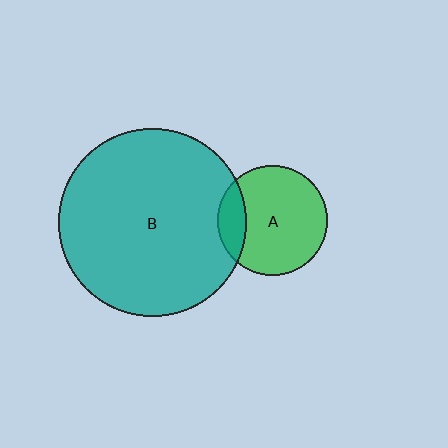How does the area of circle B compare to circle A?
Approximately 2.9 times.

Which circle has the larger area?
Circle B (teal).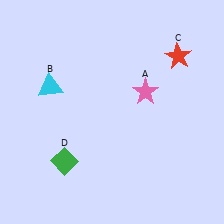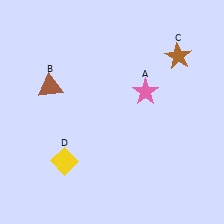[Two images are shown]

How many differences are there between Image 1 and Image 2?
There are 3 differences between the two images.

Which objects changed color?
B changed from cyan to brown. C changed from red to brown. D changed from green to yellow.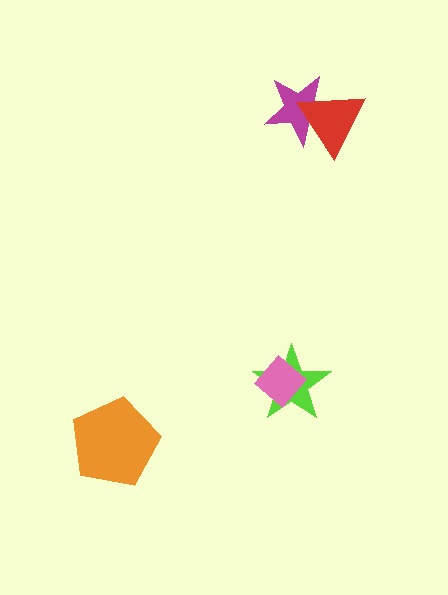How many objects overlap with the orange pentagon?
0 objects overlap with the orange pentagon.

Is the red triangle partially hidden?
No, no other shape covers it.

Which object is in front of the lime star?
The pink diamond is in front of the lime star.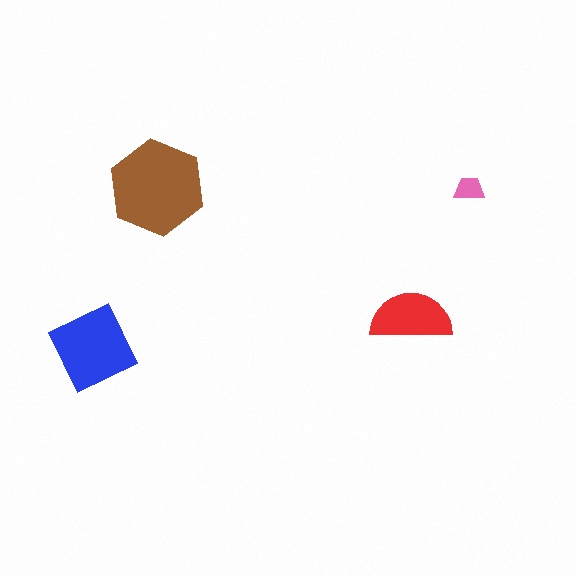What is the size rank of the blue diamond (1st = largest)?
2nd.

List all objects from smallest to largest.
The pink trapezoid, the red semicircle, the blue diamond, the brown hexagon.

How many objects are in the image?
There are 4 objects in the image.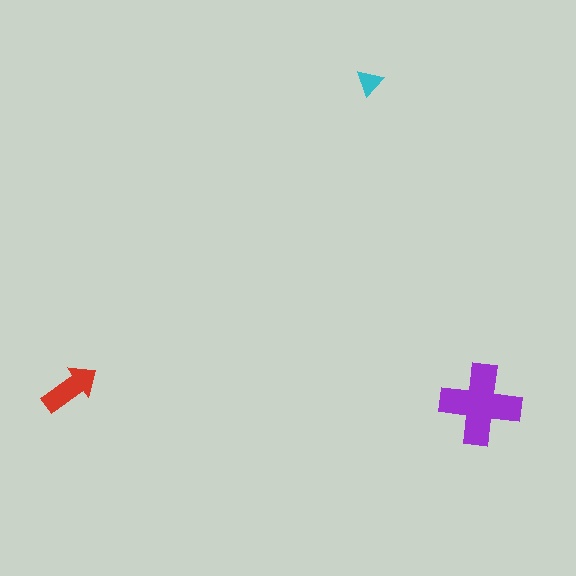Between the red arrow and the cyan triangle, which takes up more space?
The red arrow.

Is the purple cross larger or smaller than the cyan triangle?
Larger.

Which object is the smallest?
The cyan triangle.